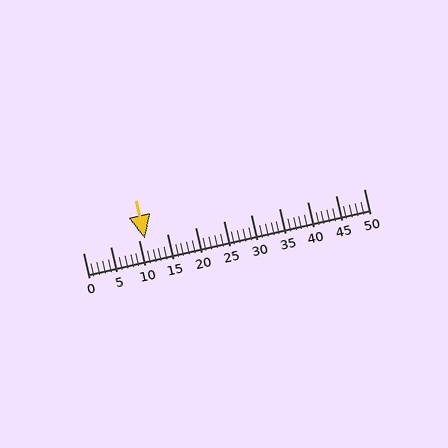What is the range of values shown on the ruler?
The ruler shows values from 0 to 50.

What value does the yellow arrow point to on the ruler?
The yellow arrow points to approximately 11.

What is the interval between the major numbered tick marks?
The major tick marks are spaced 5 units apart.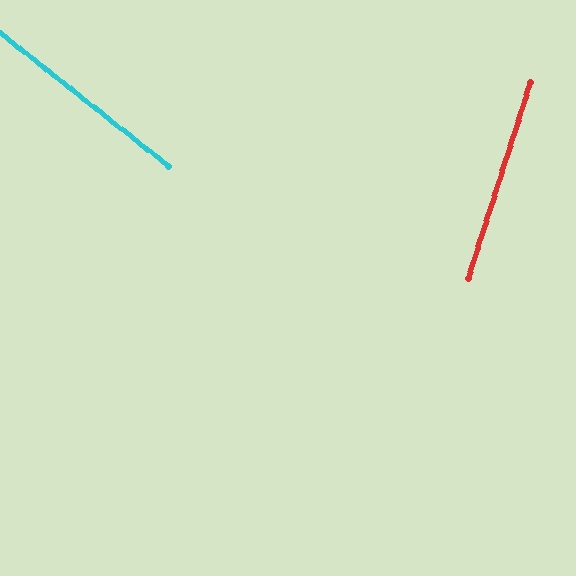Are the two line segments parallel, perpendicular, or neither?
Neither parallel nor perpendicular — they differ by about 70°.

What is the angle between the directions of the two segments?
Approximately 70 degrees.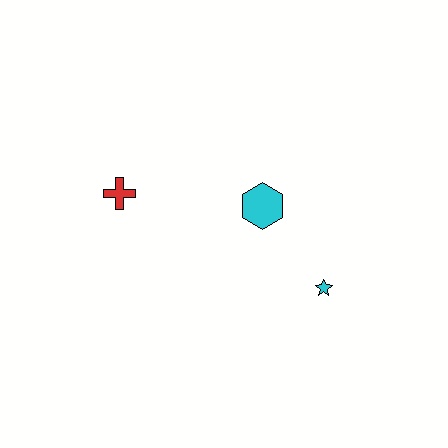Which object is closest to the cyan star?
The cyan hexagon is closest to the cyan star.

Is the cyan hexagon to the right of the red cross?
Yes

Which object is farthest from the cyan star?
The red cross is farthest from the cyan star.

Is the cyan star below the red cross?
Yes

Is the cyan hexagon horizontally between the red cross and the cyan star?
Yes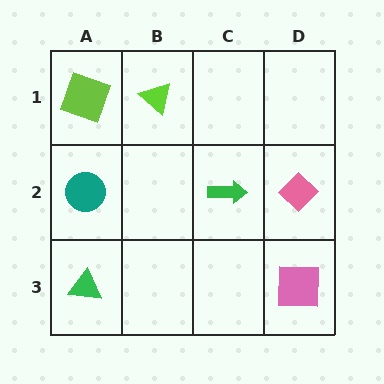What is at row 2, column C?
A green arrow.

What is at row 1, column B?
A lime triangle.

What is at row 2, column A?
A teal circle.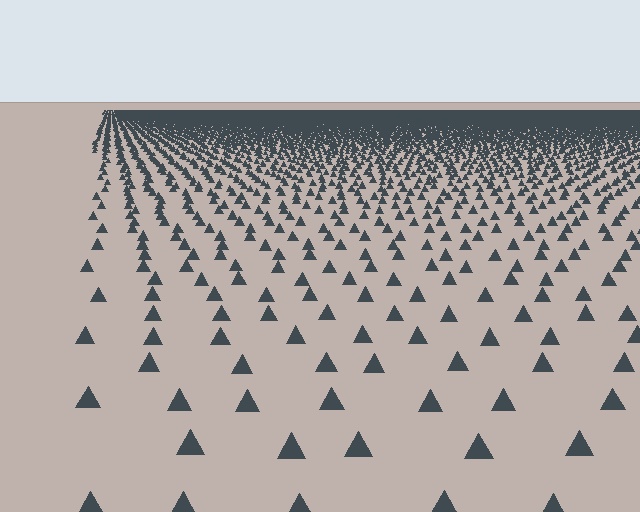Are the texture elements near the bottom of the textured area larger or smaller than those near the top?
Larger. Near the bottom, elements are closer to the viewer and appear at a bigger on-screen size.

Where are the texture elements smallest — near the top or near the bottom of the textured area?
Near the top.